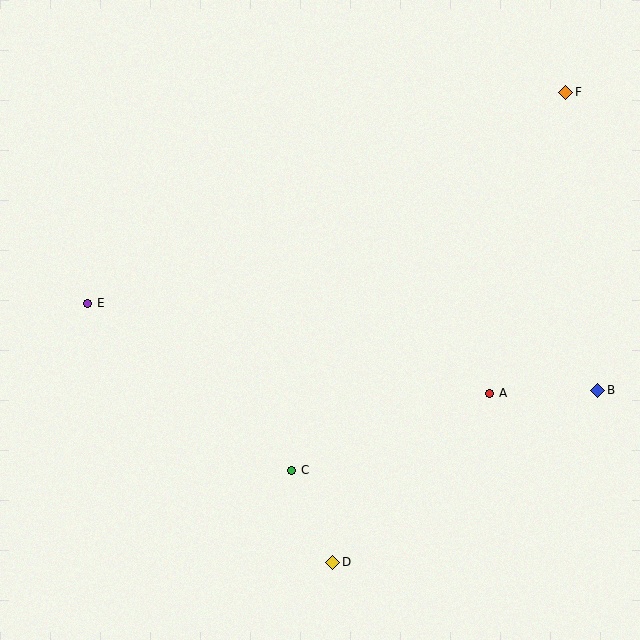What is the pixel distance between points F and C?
The distance between F and C is 467 pixels.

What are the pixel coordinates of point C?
Point C is at (292, 470).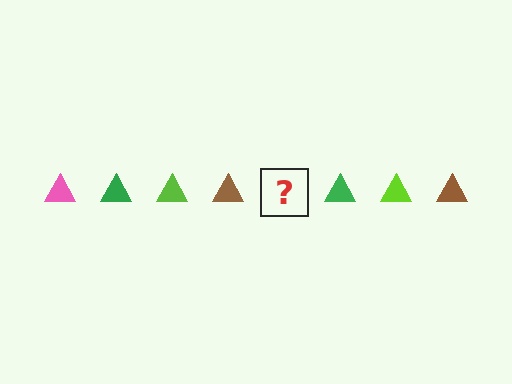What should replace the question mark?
The question mark should be replaced with a pink triangle.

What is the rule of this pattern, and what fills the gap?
The rule is that the pattern cycles through pink, green, lime, brown triangles. The gap should be filled with a pink triangle.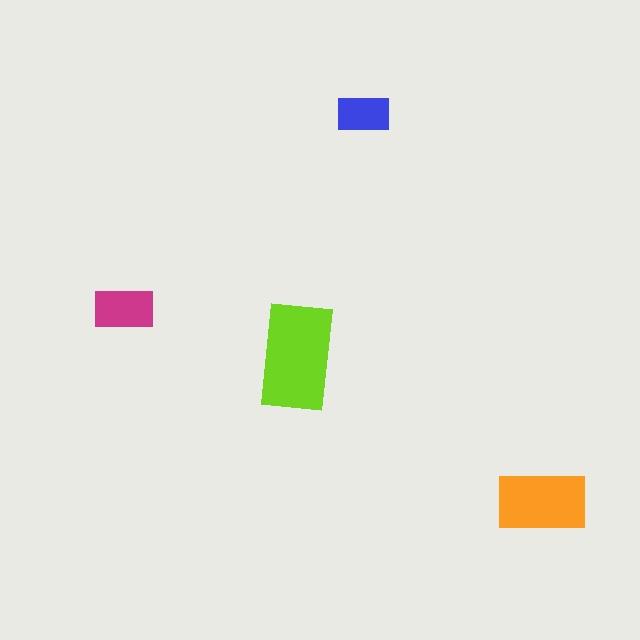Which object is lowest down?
The orange rectangle is bottommost.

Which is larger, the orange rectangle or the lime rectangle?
The lime one.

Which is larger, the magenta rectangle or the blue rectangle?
The magenta one.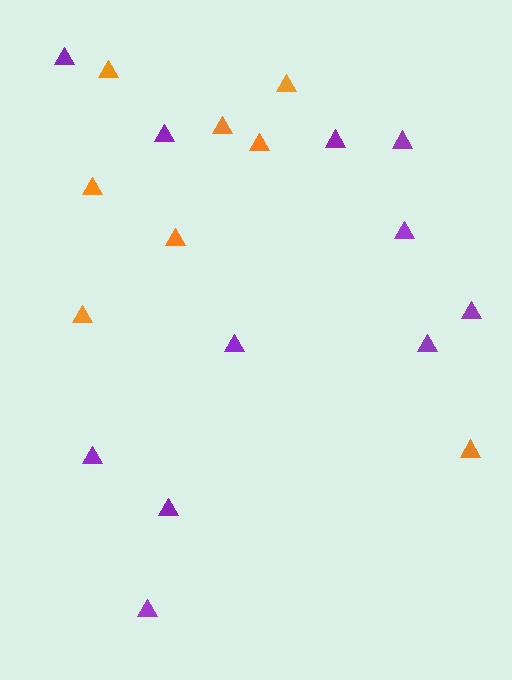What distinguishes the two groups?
There are 2 groups: one group of orange triangles (8) and one group of purple triangles (11).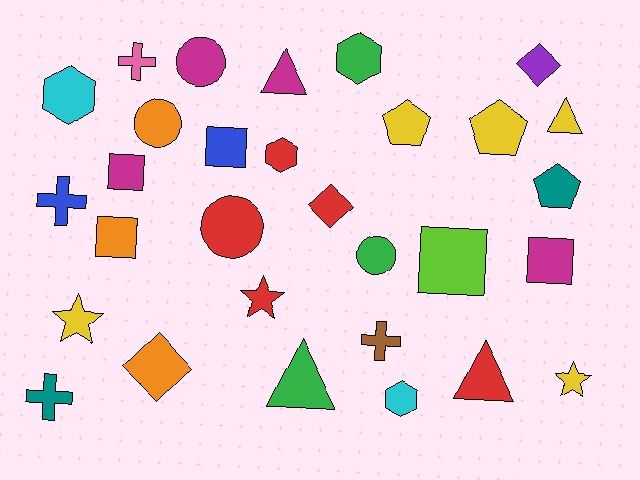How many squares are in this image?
There are 5 squares.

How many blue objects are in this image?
There are 2 blue objects.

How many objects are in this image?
There are 30 objects.